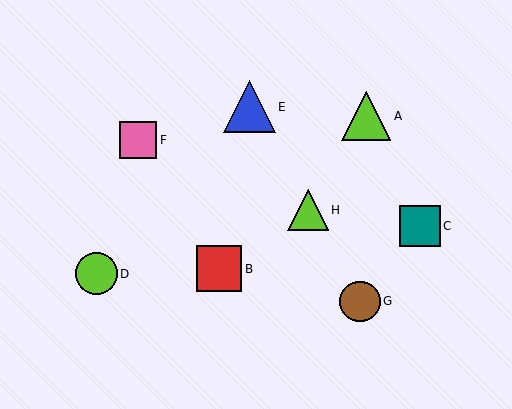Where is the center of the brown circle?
The center of the brown circle is at (360, 302).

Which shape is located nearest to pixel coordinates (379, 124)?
The lime triangle (labeled A) at (366, 116) is nearest to that location.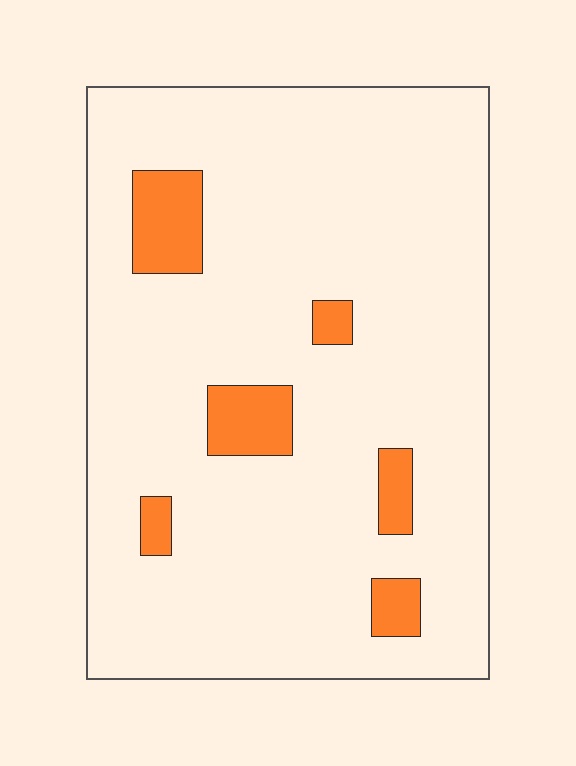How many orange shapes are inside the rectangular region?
6.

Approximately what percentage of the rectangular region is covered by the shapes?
Approximately 10%.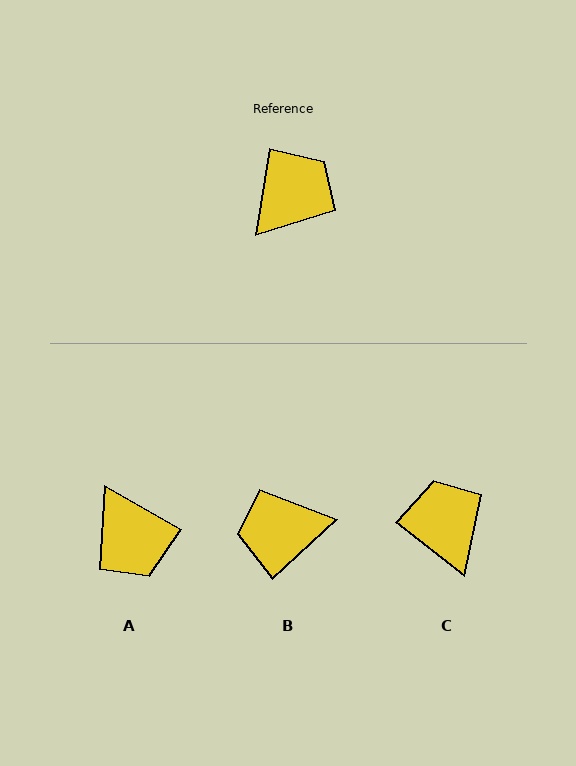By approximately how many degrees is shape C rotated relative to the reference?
Approximately 61 degrees counter-clockwise.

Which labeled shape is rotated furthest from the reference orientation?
B, about 142 degrees away.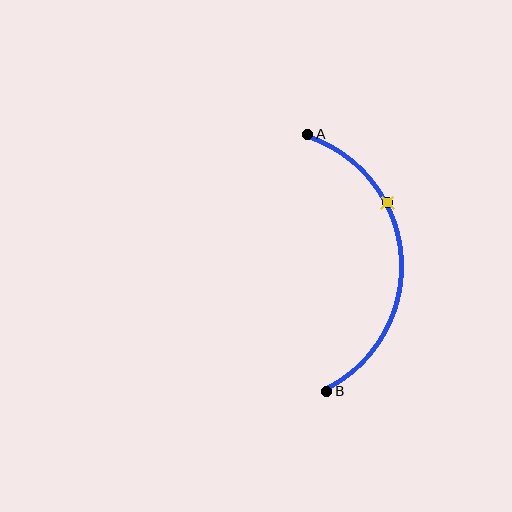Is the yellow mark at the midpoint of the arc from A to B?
No. The yellow mark lies on the arc but is closer to endpoint A. The arc midpoint would be at the point on the curve equidistant along the arc from both A and B.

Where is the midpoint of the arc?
The arc midpoint is the point on the curve farthest from the straight line joining A and B. It sits to the right of that line.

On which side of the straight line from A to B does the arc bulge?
The arc bulges to the right of the straight line connecting A and B.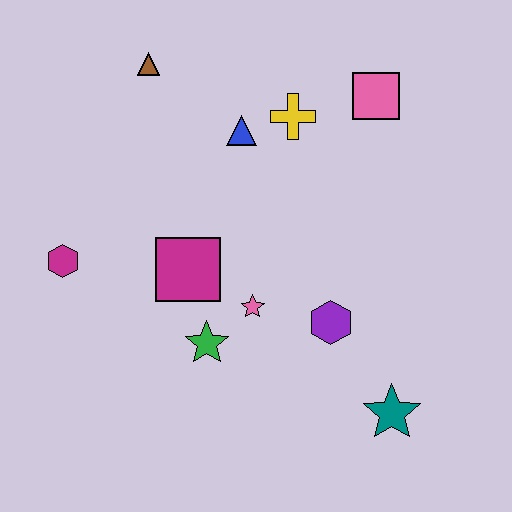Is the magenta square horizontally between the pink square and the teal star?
No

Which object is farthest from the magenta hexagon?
The teal star is farthest from the magenta hexagon.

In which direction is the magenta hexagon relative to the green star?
The magenta hexagon is to the left of the green star.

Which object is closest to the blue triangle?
The yellow cross is closest to the blue triangle.